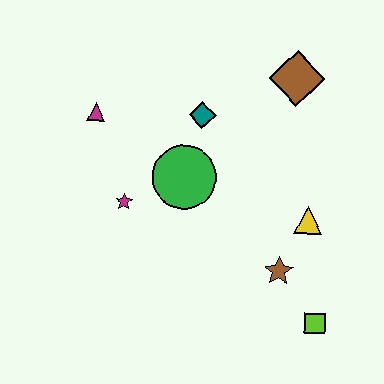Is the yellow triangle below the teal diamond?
Yes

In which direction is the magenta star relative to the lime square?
The magenta star is to the left of the lime square.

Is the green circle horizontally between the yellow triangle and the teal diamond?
No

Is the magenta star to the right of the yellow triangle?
No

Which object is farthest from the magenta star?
The lime square is farthest from the magenta star.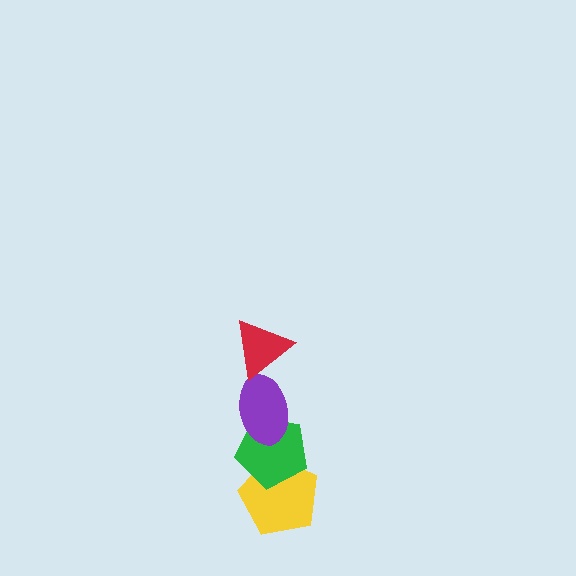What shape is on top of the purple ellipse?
The red triangle is on top of the purple ellipse.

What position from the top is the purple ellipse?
The purple ellipse is 2nd from the top.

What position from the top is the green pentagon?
The green pentagon is 3rd from the top.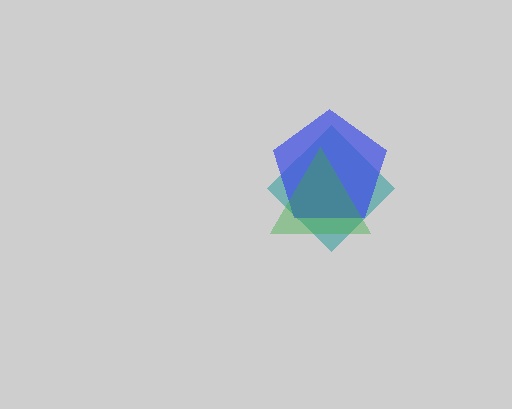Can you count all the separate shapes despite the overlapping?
Yes, there are 3 separate shapes.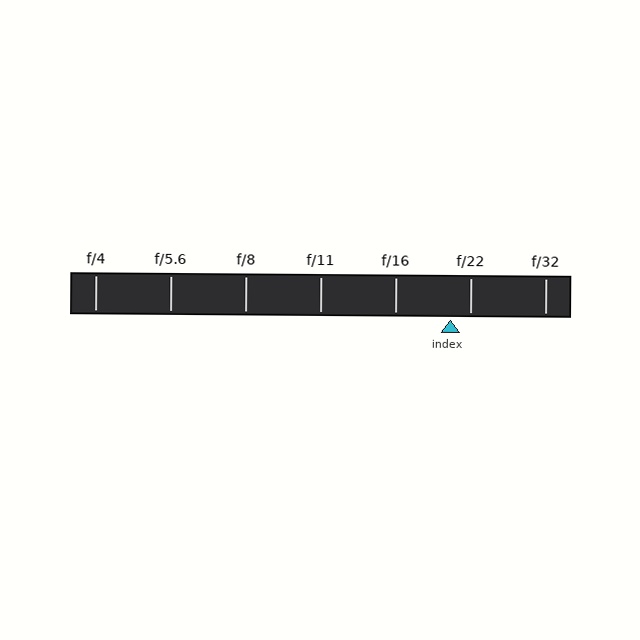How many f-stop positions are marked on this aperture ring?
There are 7 f-stop positions marked.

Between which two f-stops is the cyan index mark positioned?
The index mark is between f/16 and f/22.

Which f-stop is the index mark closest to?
The index mark is closest to f/22.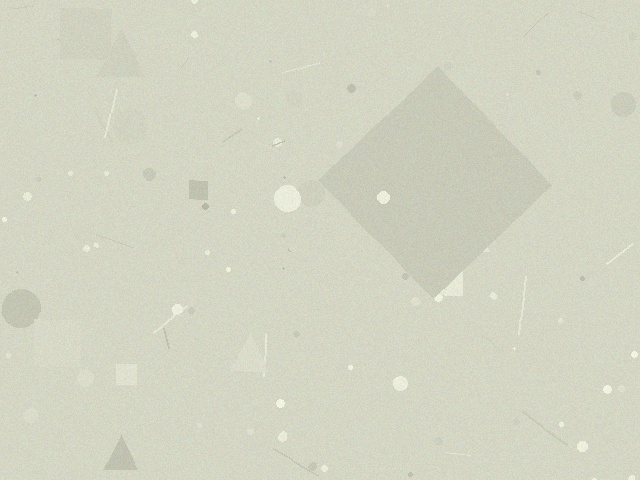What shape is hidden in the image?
A diamond is hidden in the image.